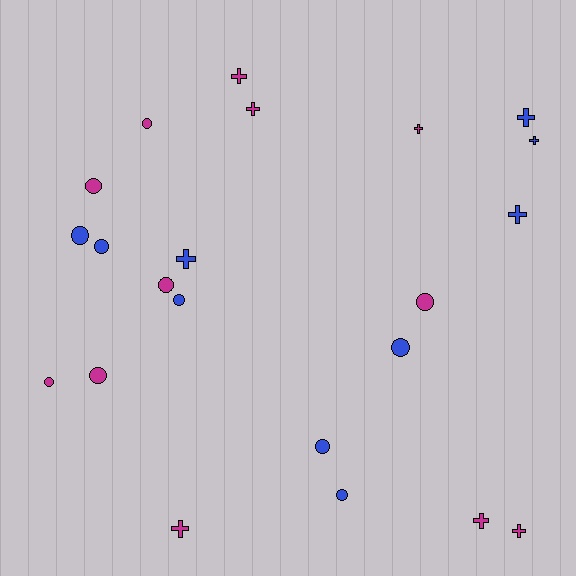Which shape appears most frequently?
Circle, with 12 objects.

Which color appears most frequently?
Magenta, with 12 objects.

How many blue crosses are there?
There are 4 blue crosses.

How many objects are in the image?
There are 22 objects.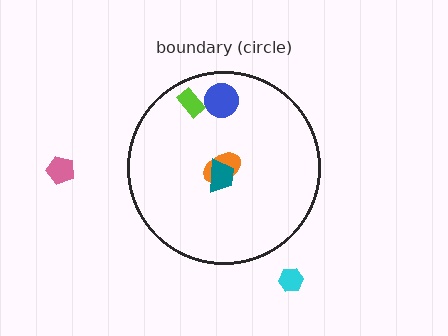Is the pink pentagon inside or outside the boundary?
Outside.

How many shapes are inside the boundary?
4 inside, 2 outside.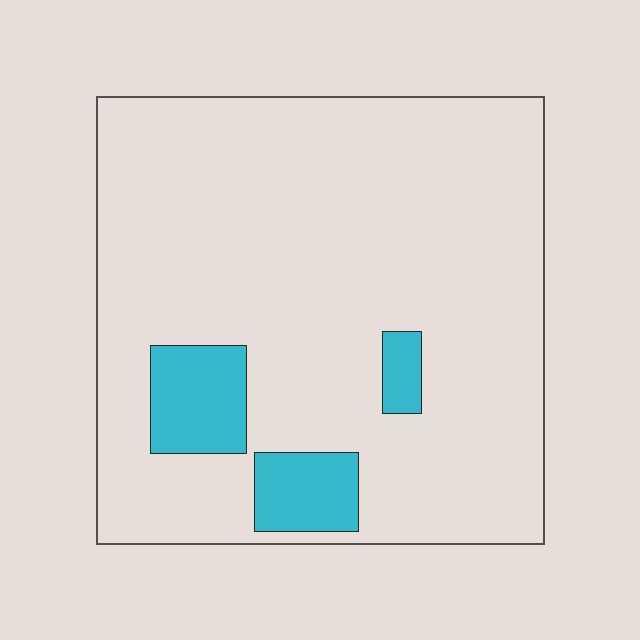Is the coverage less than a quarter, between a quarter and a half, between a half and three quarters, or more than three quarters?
Less than a quarter.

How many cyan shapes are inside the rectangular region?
3.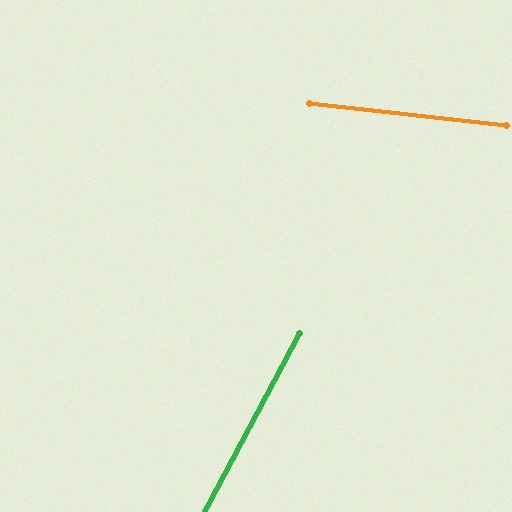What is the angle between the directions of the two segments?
Approximately 68 degrees.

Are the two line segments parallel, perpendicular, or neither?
Neither parallel nor perpendicular — they differ by about 68°.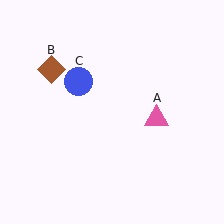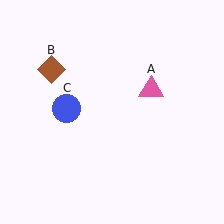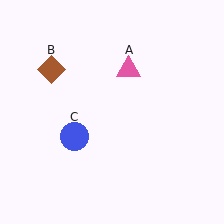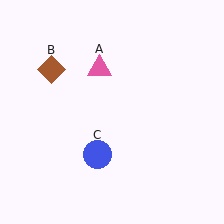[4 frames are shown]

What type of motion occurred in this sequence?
The pink triangle (object A), blue circle (object C) rotated counterclockwise around the center of the scene.